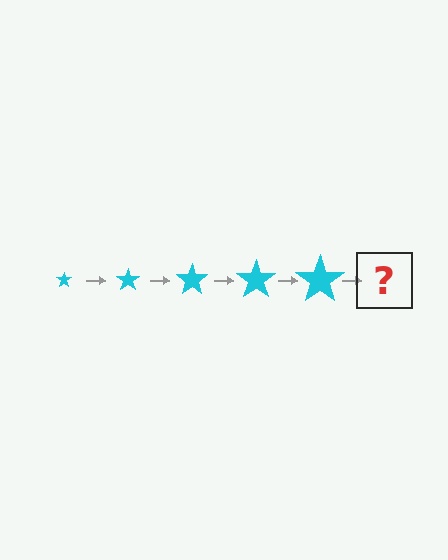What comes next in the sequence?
The next element should be a cyan star, larger than the previous one.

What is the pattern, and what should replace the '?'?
The pattern is that the star gets progressively larger each step. The '?' should be a cyan star, larger than the previous one.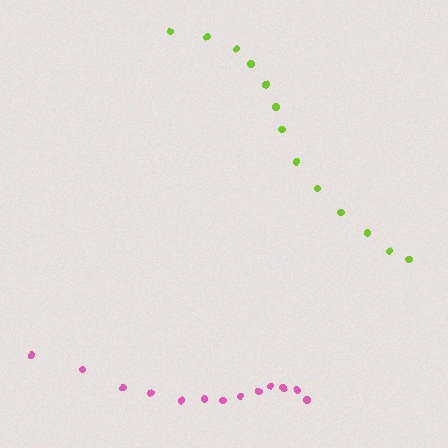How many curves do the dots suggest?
There are 2 distinct paths.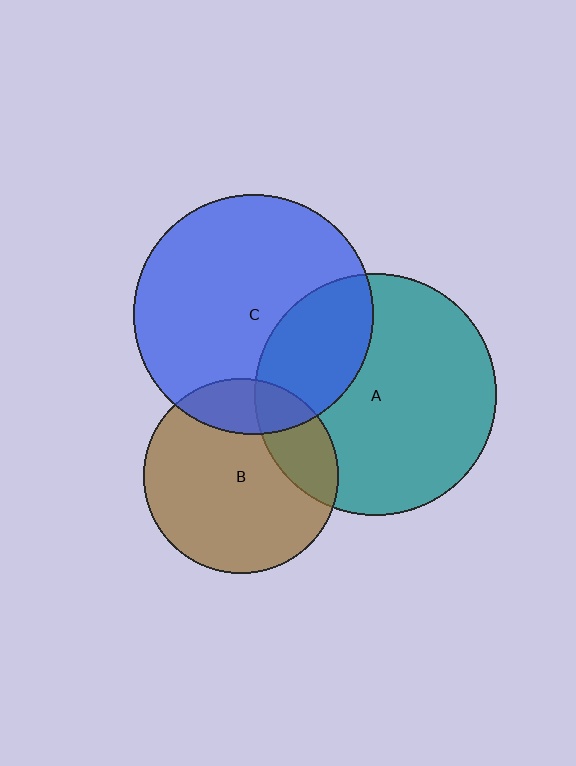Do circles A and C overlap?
Yes.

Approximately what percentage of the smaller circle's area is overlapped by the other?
Approximately 30%.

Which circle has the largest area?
Circle A (teal).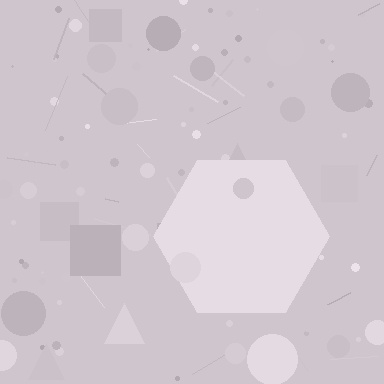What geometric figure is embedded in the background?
A hexagon is embedded in the background.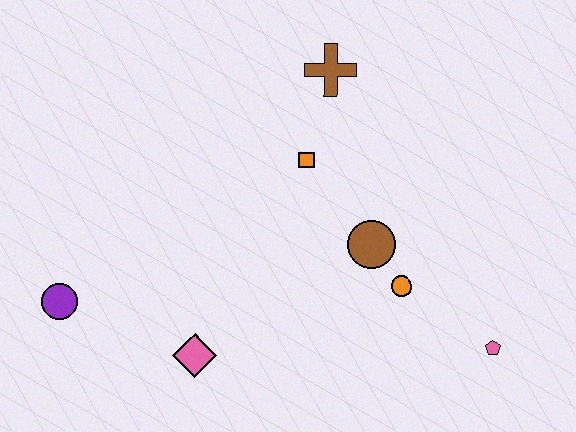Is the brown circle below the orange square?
Yes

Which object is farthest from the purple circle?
The pink pentagon is farthest from the purple circle.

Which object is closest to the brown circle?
The orange circle is closest to the brown circle.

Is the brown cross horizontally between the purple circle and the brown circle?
Yes